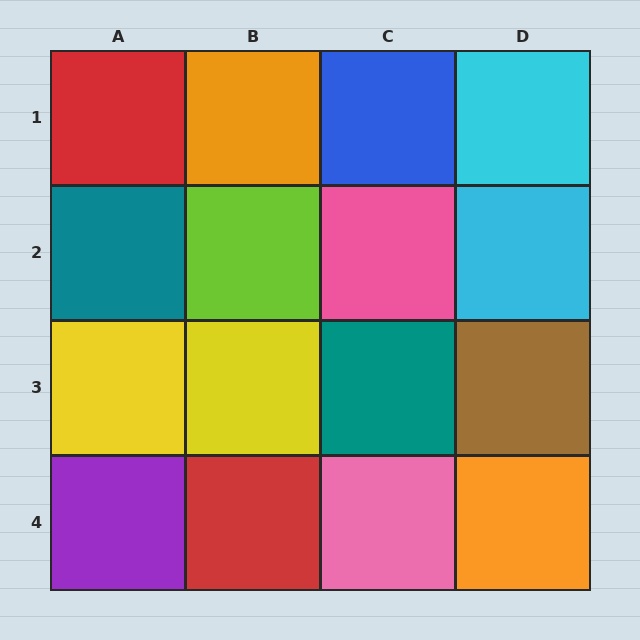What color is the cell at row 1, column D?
Cyan.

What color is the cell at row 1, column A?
Red.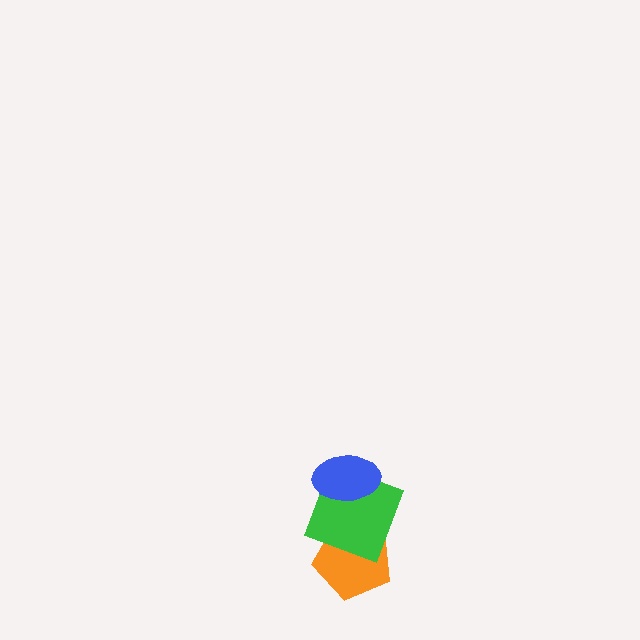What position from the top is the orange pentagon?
The orange pentagon is 3rd from the top.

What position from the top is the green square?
The green square is 2nd from the top.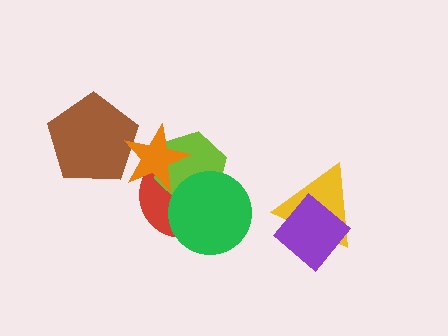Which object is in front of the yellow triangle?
The purple diamond is in front of the yellow triangle.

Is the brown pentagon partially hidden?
Yes, it is partially covered by another shape.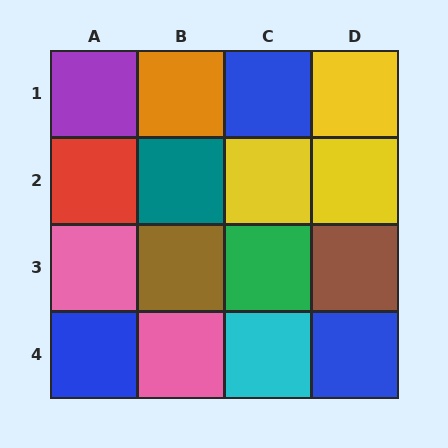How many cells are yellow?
3 cells are yellow.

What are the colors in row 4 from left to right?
Blue, pink, cyan, blue.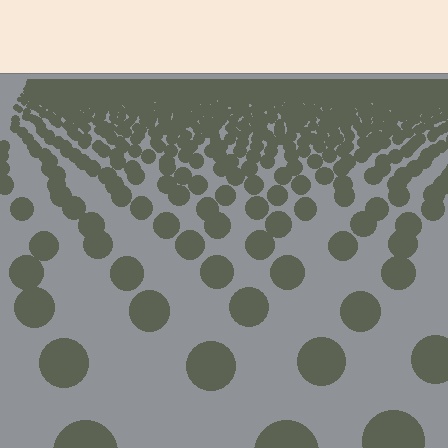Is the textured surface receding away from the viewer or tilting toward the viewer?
The surface is receding away from the viewer. Texture elements get smaller and denser toward the top.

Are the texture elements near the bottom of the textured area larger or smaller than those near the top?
Larger. Near the bottom, elements are closer to the viewer and appear at a bigger on-screen size.